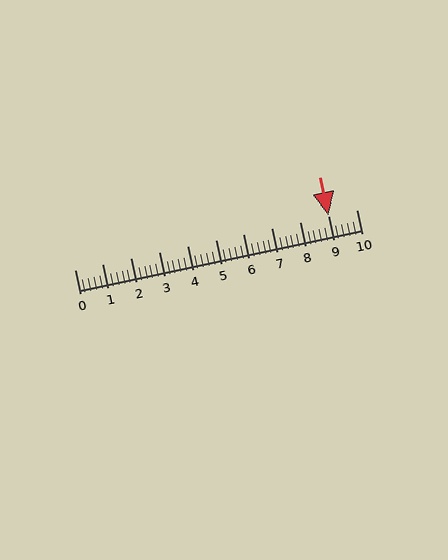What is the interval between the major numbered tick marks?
The major tick marks are spaced 1 units apart.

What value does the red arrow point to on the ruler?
The red arrow points to approximately 9.0.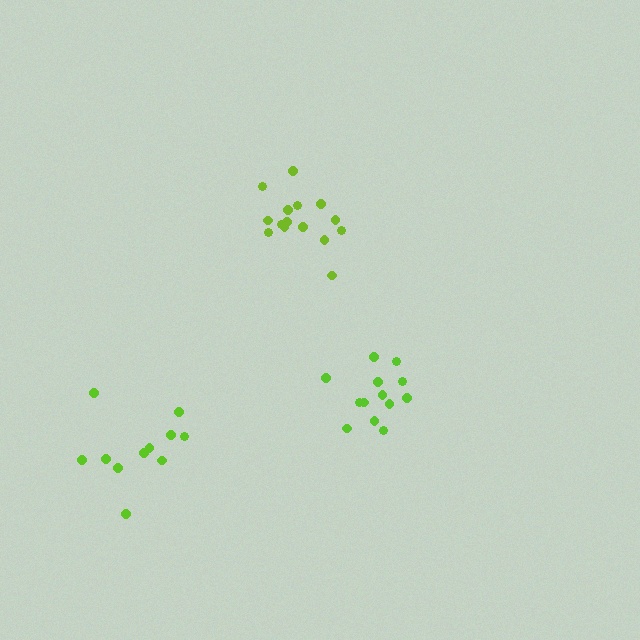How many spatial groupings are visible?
There are 3 spatial groupings.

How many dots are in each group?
Group 1: 11 dots, Group 2: 15 dots, Group 3: 13 dots (39 total).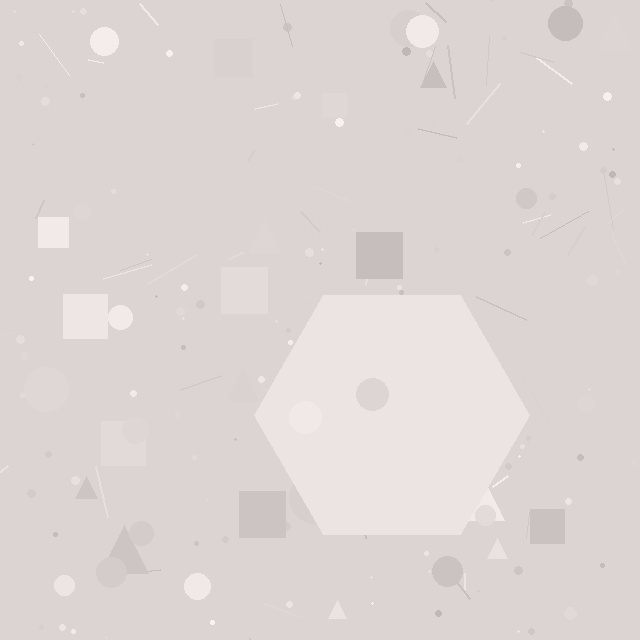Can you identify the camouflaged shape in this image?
The camouflaged shape is a hexagon.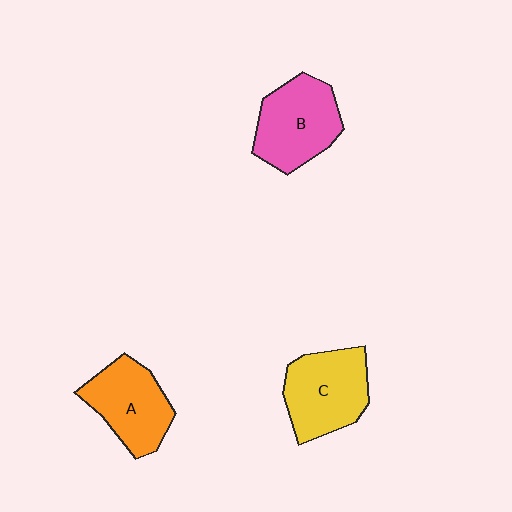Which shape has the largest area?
Shape C (yellow).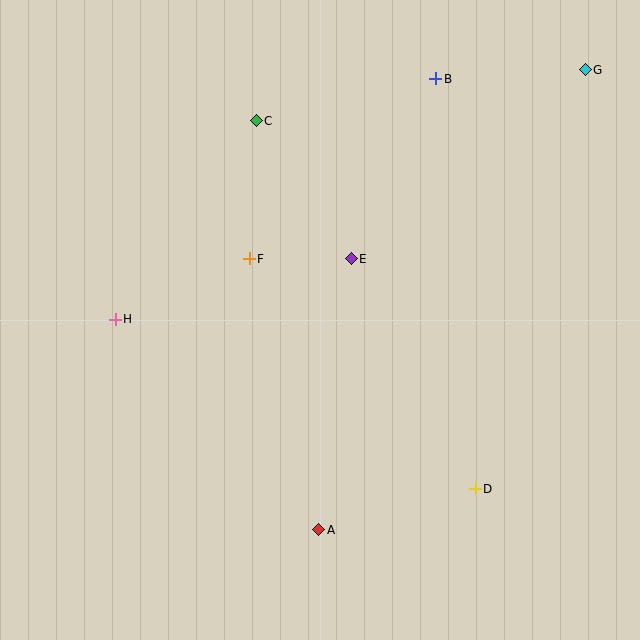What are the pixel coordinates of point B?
Point B is at (436, 79).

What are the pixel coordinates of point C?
Point C is at (256, 121).